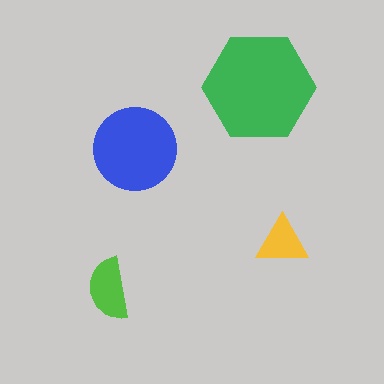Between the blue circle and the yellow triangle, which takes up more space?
The blue circle.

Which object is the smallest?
The yellow triangle.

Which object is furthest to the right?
The yellow triangle is rightmost.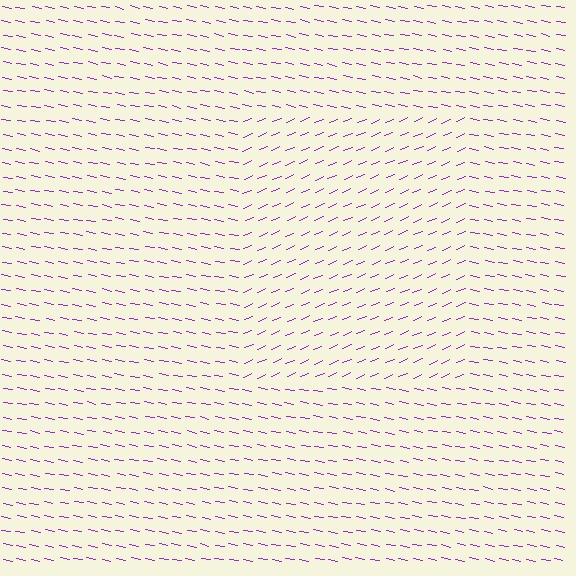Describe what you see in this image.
The image is filled with small purple line segments. A rectangle region in the image has lines oriented differently from the surrounding lines, creating a visible texture boundary.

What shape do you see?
I see a rectangle.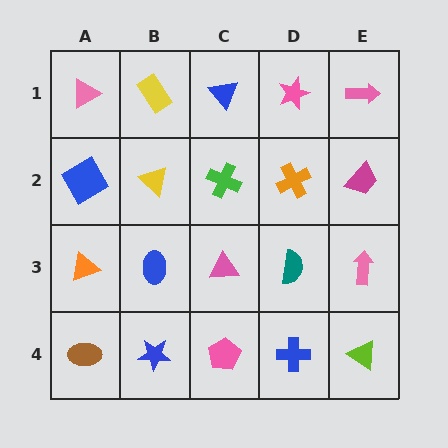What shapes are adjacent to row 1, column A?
A blue diamond (row 2, column A), a yellow rectangle (row 1, column B).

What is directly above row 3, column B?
A yellow triangle.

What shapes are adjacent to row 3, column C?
A green cross (row 2, column C), a pink pentagon (row 4, column C), a blue ellipse (row 3, column B), a teal semicircle (row 3, column D).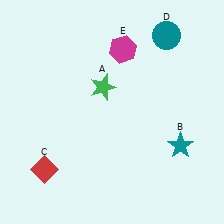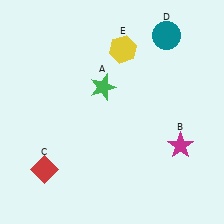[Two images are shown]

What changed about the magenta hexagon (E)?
In Image 1, E is magenta. In Image 2, it changed to yellow.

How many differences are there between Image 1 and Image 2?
There are 2 differences between the two images.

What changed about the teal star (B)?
In Image 1, B is teal. In Image 2, it changed to magenta.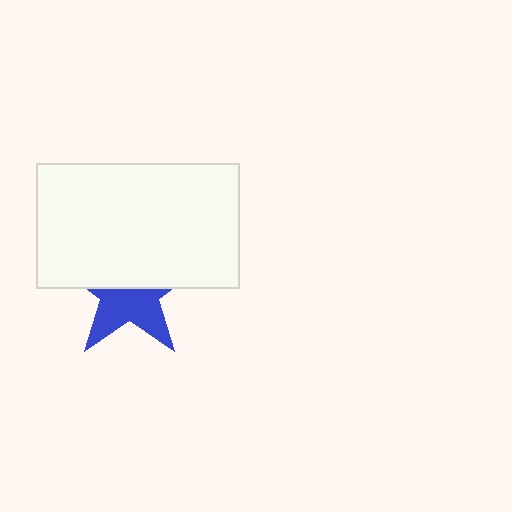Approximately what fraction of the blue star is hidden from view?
Roughly 54% of the blue star is hidden behind the white rectangle.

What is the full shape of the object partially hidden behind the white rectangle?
The partially hidden object is a blue star.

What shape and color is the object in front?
The object in front is a white rectangle.